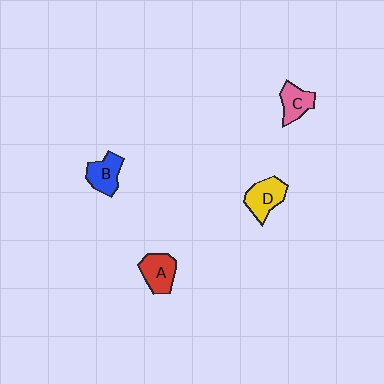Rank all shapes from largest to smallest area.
From largest to smallest: D (yellow), A (red), B (blue), C (pink).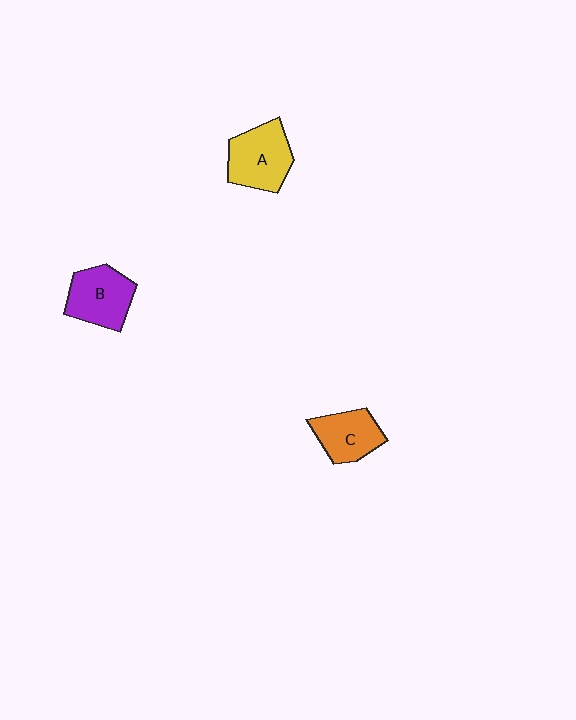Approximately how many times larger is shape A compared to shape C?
Approximately 1.3 times.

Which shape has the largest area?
Shape A (yellow).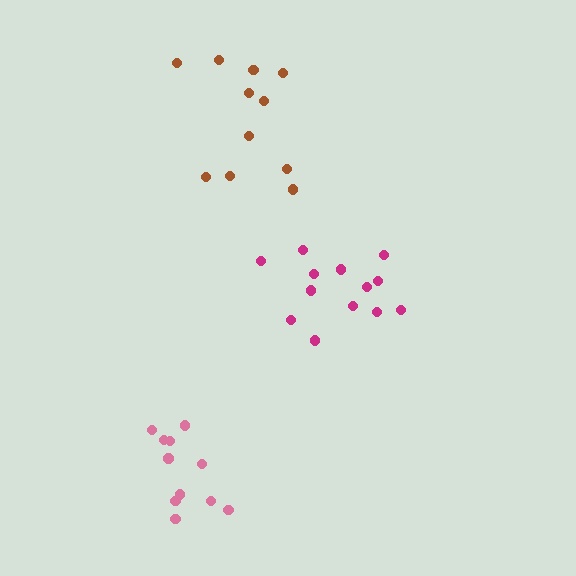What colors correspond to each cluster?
The clusters are colored: magenta, pink, brown.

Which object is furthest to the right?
The magenta cluster is rightmost.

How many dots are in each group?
Group 1: 13 dots, Group 2: 11 dots, Group 3: 11 dots (35 total).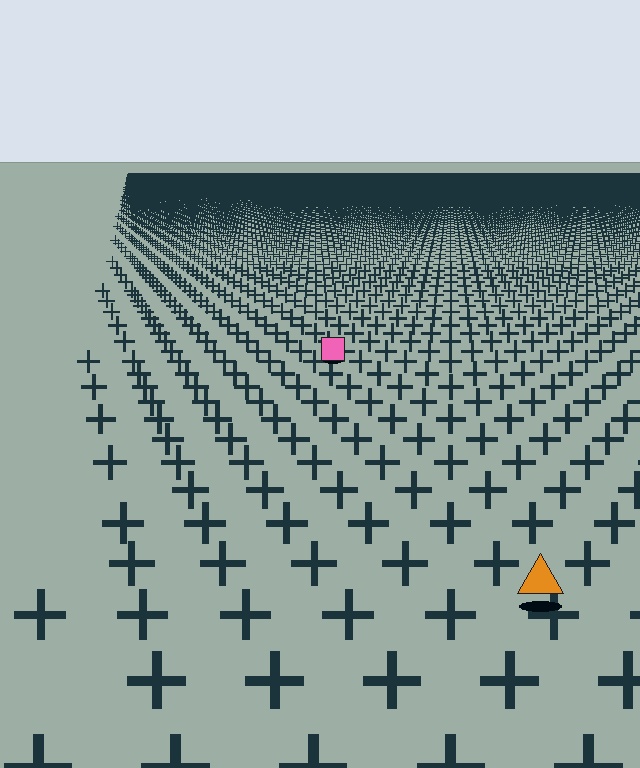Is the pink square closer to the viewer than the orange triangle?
No. The orange triangle is closer — you can tell from the texture gradient: the ground texture is coarser near it.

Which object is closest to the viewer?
The orange triangle is closest. The texture marks near it are larger and more spread out.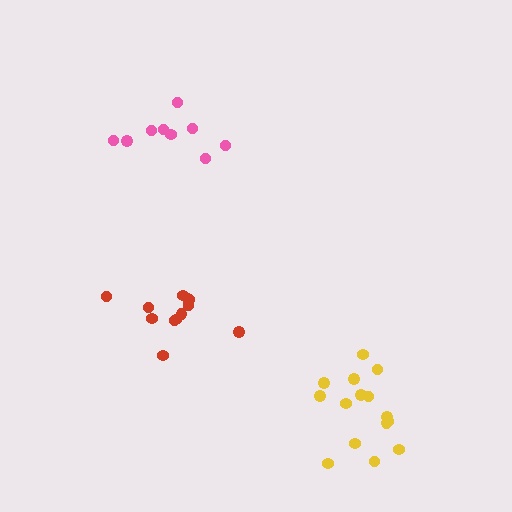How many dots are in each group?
Group 1: 9 dots, Group 2: 15 dots, Group 3: 12 dots (36 total).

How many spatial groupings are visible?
There are 3 spatial groupings.